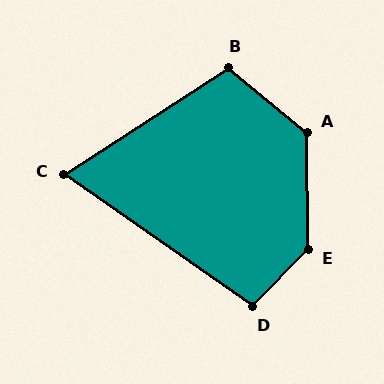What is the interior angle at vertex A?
Approximately 130 degrees (obtuse).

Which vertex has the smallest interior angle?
C, at approximately 68 degrees.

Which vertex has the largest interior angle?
E, at approximately 135 degrees.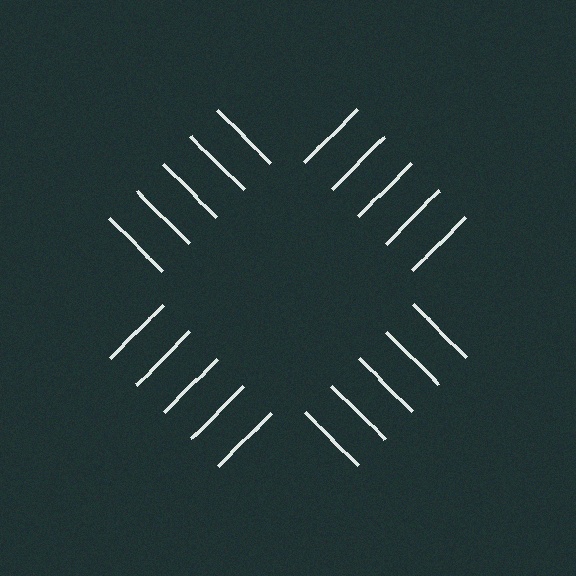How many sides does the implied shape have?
4 sides — the line-ends trace a square.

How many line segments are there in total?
20 — 5 along each of the 4 edges.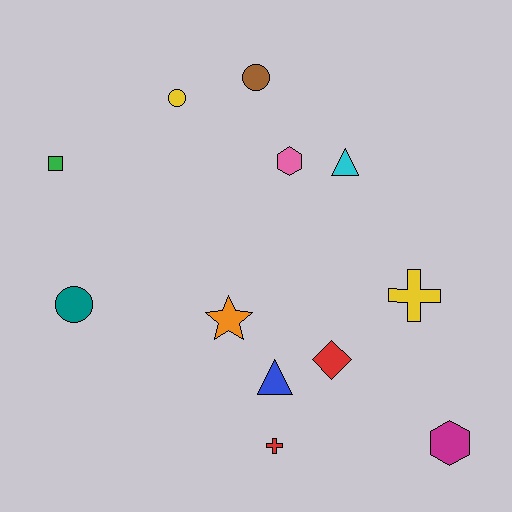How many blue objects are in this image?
There is 1 blue object.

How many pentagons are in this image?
There are no pentagons.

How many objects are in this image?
There are 12 objects.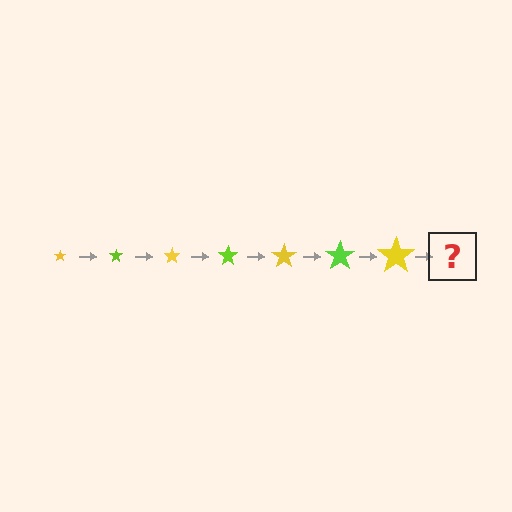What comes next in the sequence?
The next element should be a lime star, larger than the previous one.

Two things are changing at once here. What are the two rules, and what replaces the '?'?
The two rules are that the star grows larger each step and the color cycles through yellow and lime. The '?' should be a lime star, larger than the previous one.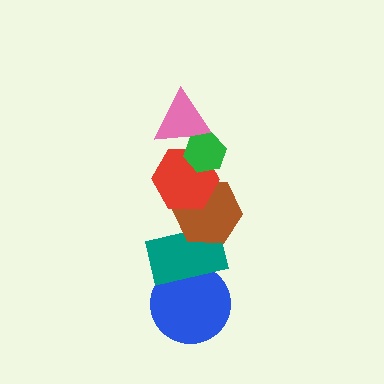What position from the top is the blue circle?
The blue circle is 6th from the top.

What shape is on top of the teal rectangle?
The brown hexagon is on top of the teal rectangle.